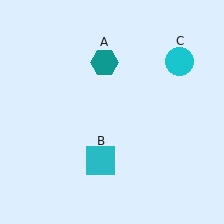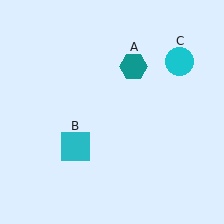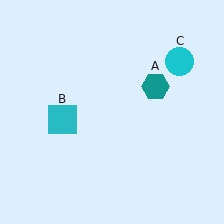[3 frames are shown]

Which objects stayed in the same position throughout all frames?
Cyan circle (object C) remained stationary.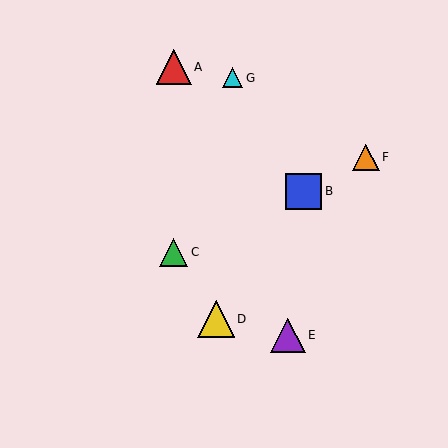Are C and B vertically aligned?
No, C is at x≈174 and B is at x≈304.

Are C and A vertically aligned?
Yes, both are at x≈174.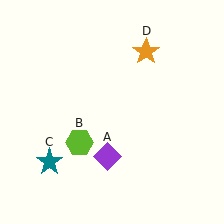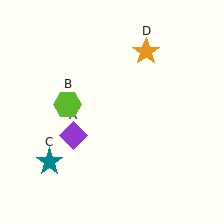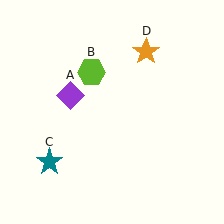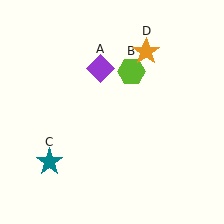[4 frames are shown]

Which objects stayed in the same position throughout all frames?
Teal star (object C) and orange star (object D) remained stationary.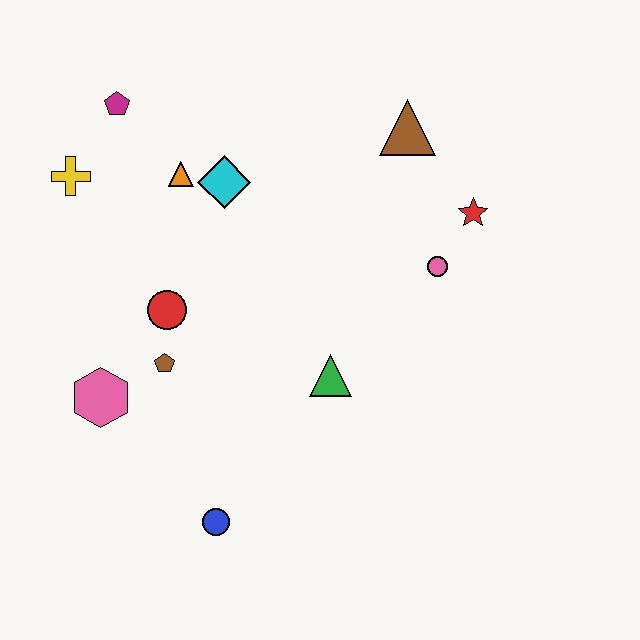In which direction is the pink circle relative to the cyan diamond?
The pink circle is to the right of the cyan diamond.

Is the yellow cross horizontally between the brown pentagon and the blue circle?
No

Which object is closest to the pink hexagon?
The brown pentagon is closest to the pink hexagon.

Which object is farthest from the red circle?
The red star is farthest from the red circle.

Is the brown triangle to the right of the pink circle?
No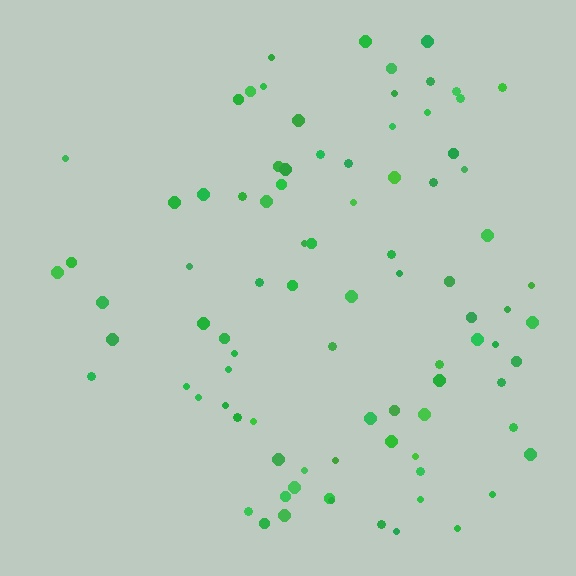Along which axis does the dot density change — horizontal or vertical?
Horizontal.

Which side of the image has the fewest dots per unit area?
The left.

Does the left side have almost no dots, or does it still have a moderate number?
Still a moderate number, just noticeably fewer than the right.